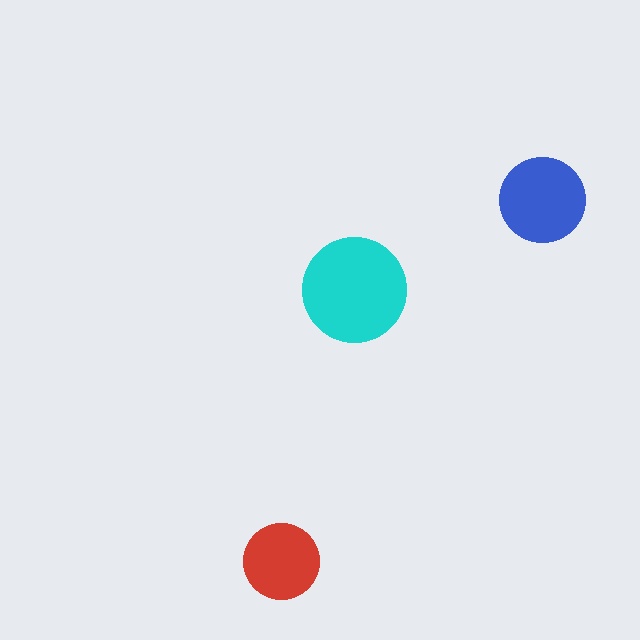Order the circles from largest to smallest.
the cyan one, the blue one, the red one.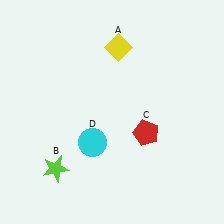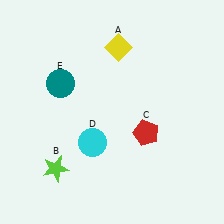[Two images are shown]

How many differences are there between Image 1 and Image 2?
There is 1 difference between the two images.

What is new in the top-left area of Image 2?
A teal circle (E) was added in the top-left area of Image 2.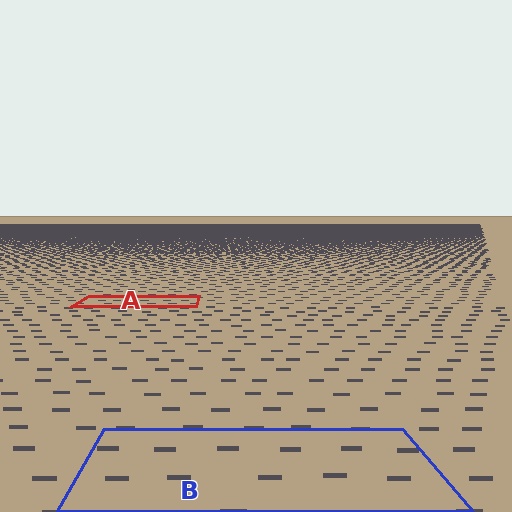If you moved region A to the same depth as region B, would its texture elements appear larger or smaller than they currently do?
They would appear larger. At a closer depth, the same texture elements are projected at a bigger on-screen size.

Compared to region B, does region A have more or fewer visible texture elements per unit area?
Region A has more texture elements per unit area — they are packed more densely because it is farther away.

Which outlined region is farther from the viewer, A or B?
Region A is farther from the viewer — the texture elements inside it appear smaller and more densely packed.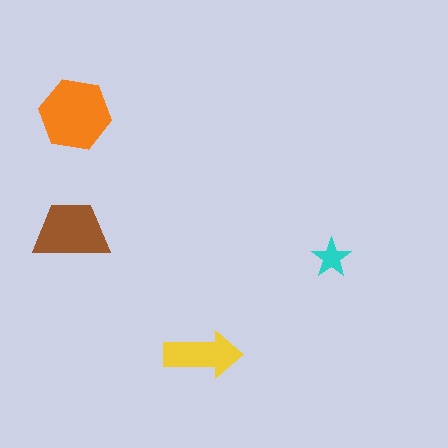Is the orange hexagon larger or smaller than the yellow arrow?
Larger.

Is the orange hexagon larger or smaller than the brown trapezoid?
Larger.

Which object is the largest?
The orange hexagon.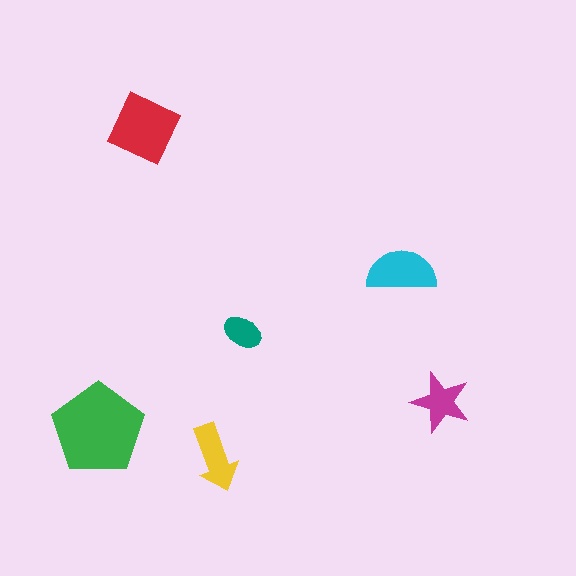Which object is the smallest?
The teal ellipse.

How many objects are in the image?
There are 6 objects in the image.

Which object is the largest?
The green pentagon.